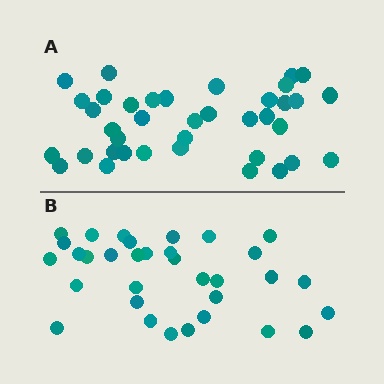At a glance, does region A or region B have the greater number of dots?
Region A (the top region) has more dots.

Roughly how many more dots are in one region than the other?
Region A has about 5 more dots than region B.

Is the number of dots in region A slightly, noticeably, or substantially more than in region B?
Region A has only slightly more — the two regions are fairly close. The ratio is roughly 1.2 to 1.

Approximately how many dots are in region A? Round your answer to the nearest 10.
About 40 dots. (The exact count is 38, which rounds to 40.)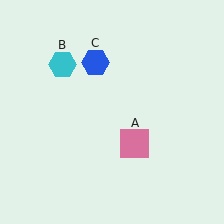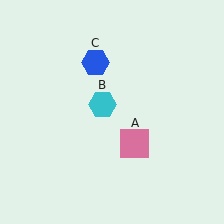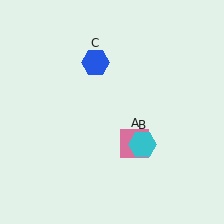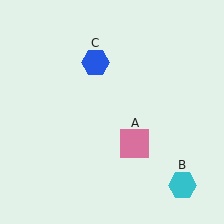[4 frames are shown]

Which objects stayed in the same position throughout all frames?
Pink square (object A) and blue hexagon (object C) remained stationary.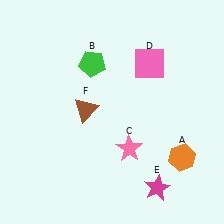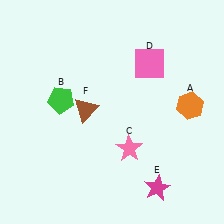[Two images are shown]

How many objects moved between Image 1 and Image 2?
2 objects moved between the two images.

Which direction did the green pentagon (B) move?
The green pentagon (B) moved down.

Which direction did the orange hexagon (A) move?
The orange hexagon (A) moved up.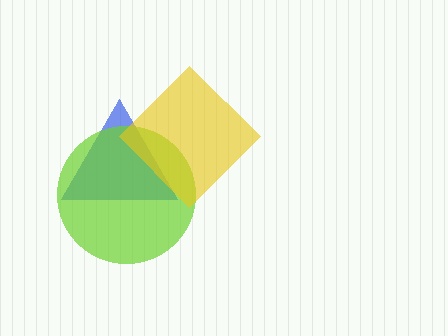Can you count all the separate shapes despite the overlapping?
Yes, there are 3 separate shapes.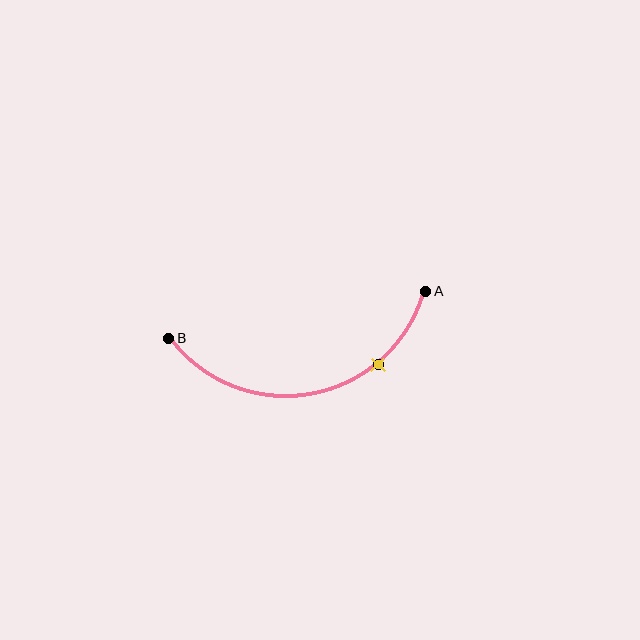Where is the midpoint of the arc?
The arc midpoint is the point on the curve farthest from the straight line joining A and B. It sits below that line.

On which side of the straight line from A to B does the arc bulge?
The arc bulges below the straight line connecting A and B.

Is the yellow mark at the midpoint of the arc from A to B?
No. The yellow mark lies on the arc but is closer to endpoint A. The arc midpoint would be at the point on the curve equidistant along the arc from both A and B.